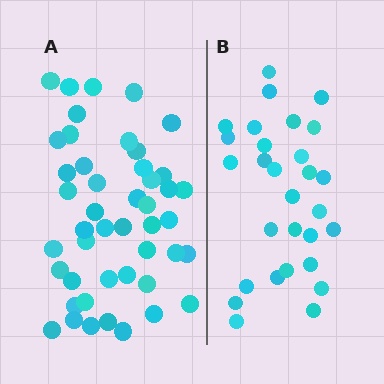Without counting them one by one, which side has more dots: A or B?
Region A (the left region) has more dots.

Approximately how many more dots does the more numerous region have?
Region A has approximately 15 more dots than region B.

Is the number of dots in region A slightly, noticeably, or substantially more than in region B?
Region A has substantially more. The ratio is roughly 1.6 to 1.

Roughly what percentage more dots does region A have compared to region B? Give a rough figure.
About 60% more.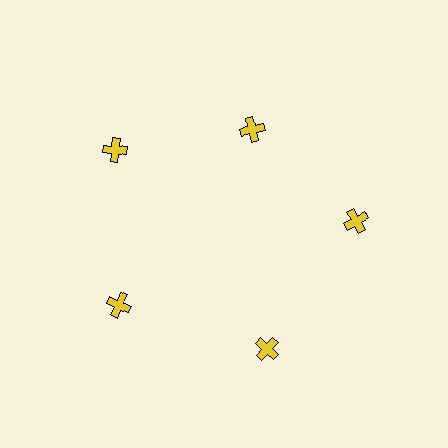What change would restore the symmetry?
The symmetry would be restored by moving it outward, back onto the ring so that all 5 crosses sit at equal angles and equal distance from the center.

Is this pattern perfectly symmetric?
No. The 5 yellow crosses are arranged in a ring, but one element near the 1 o'clock position is pulled inward toward the center, breaking the 5-fold rotational symmetry.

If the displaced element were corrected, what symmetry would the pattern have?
It would have 5-fold rotational symmetry — the pattern would map onto itself every 72 degrees.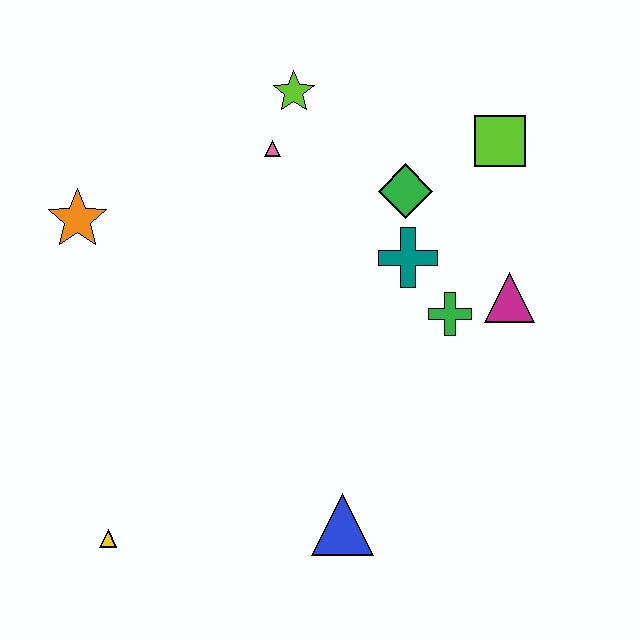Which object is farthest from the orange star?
The magenta triangle is farthest from the orange star.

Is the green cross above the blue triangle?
Yes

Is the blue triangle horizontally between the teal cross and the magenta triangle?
No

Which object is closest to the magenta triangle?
The green cross is closest to the magenta triangle.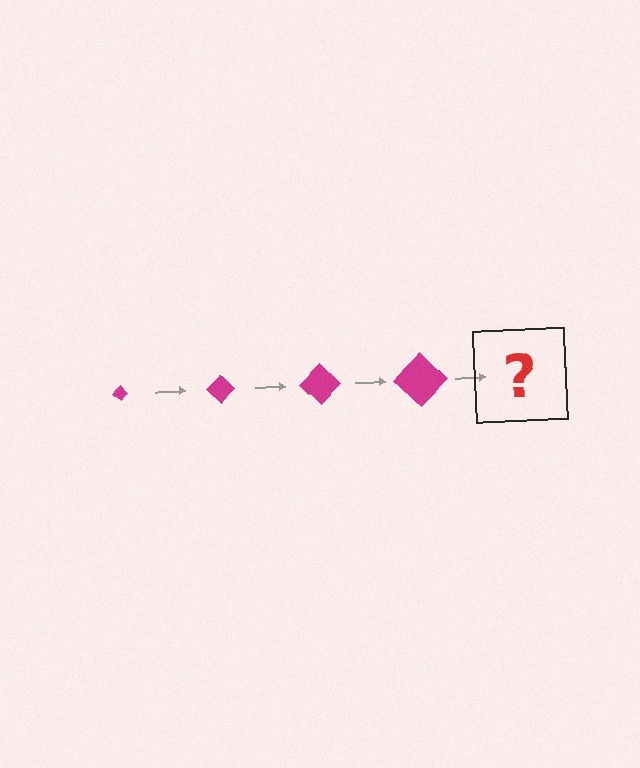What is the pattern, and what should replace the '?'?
The pattern is that the diamond gets progressively larger each step. The '?' should be a magenta diamond, larger than the previous one.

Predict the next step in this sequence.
The next step is a magenta diamond, larger than the previous one.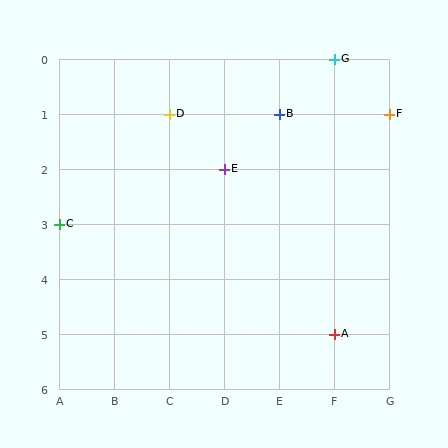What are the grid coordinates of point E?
Point E is at grid coordinates (D, 2).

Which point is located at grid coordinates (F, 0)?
Point G is at (F, 0).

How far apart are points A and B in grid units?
Points A and B are 1 column and 4 rows apart (about 4.1 grid units diagonally).